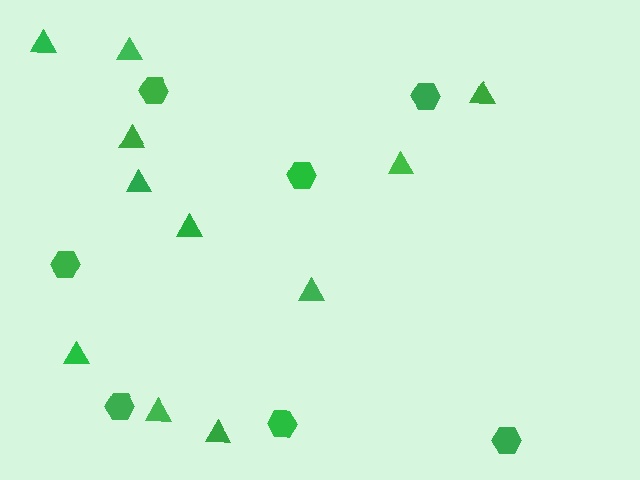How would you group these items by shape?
There are 2 groups: one group of triangles (11) and one group of hexagons (7).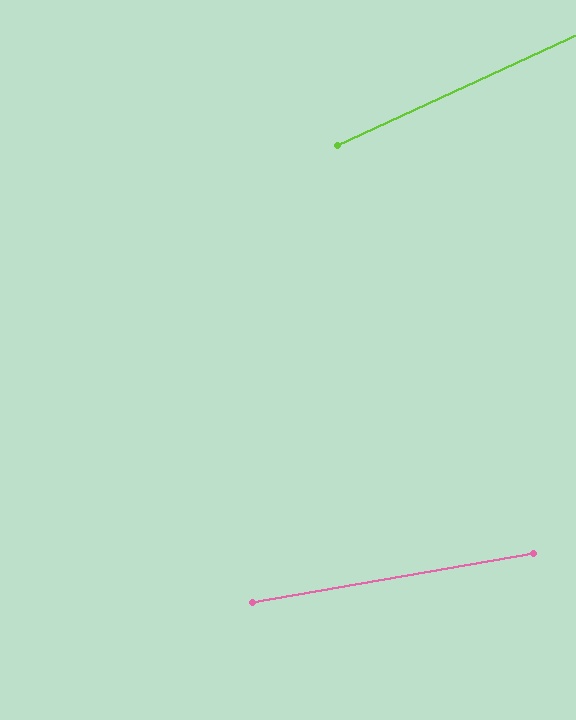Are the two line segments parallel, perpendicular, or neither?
Neither parallel nor perpendicular — they differ by about 15°.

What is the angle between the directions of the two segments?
Approximately 15 degrees.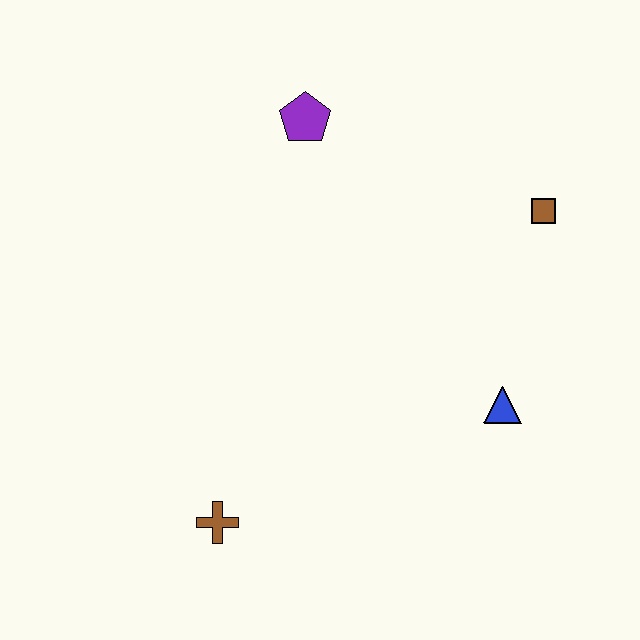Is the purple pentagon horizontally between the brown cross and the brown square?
Yes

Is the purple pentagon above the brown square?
Yes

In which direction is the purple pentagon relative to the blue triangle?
The purple pentagon is above the blue triangle.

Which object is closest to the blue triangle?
The brown square is closest to the blue triangle.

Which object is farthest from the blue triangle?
The purple pentagon is farthest from the blue triangle.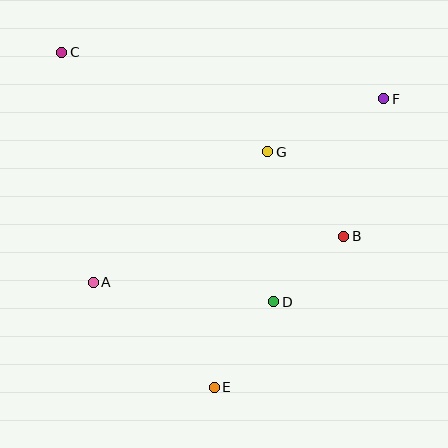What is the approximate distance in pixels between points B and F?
The distance between B and F is approximately 143 pixels.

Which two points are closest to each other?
Points B and D are closest to each other.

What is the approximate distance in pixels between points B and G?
The distance between B and G is approximately 114 pixels.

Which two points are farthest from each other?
Points C and E are farthest from each other.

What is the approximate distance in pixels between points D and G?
The distance between D and G is approximately 150 pixels.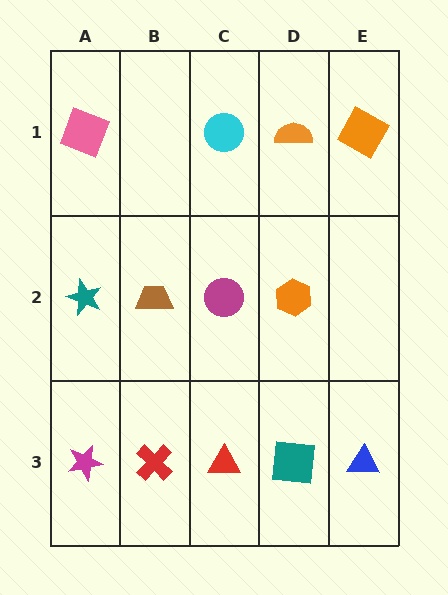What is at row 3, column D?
A teal square.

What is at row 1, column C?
A cyan circle.